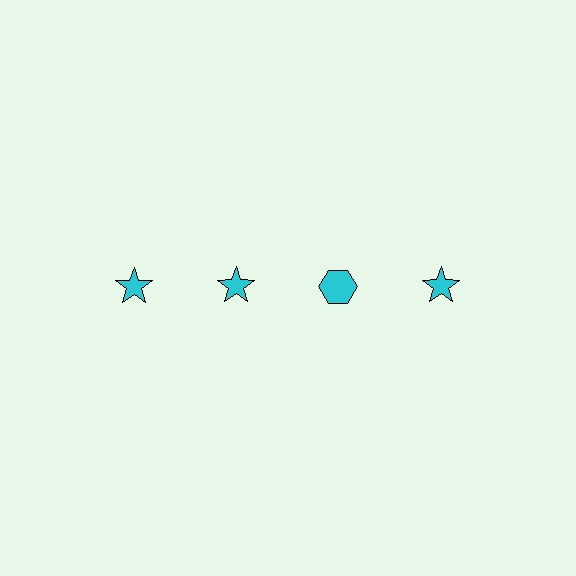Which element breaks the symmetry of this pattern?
The cyan hexagon in the top row, center column breaks the symmetry. All other shapes are cyan stars.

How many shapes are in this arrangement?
There are 4 shapes arranged in a grid pattern.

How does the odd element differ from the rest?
It has a different shape: hexagon instead of star.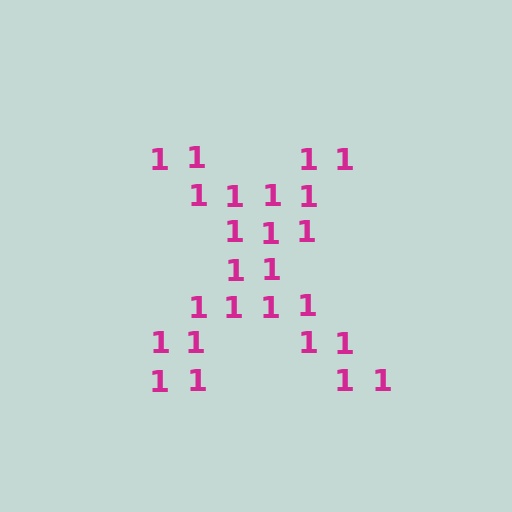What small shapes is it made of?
It is made of small digit 1's.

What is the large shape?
The large shape is the letter X.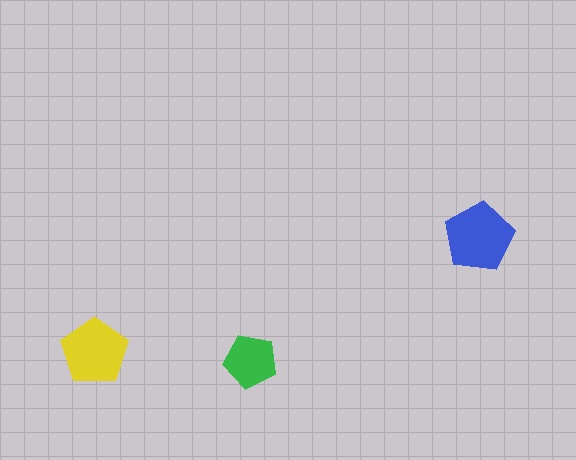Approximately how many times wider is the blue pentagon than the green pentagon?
About 1.5 times wider.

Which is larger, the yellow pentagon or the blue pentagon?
The blue one.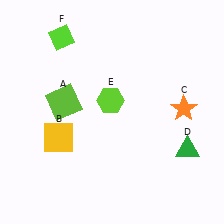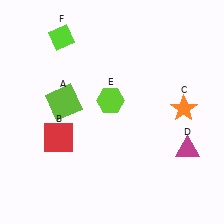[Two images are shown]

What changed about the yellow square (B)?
In Image 1, B is yellow. In Image 2, it changed to red.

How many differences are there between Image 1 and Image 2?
There are 2 differences between the two images.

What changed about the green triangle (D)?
In Image 1, D is green. In Image 2, it changed to magenta.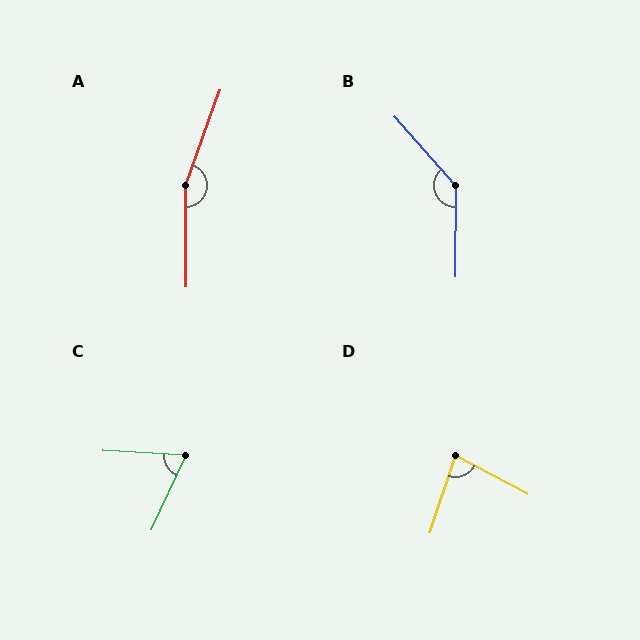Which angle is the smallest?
C, at approximately 68 degrees.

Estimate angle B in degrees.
Approximately 138 degrees.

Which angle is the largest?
A, at approximately 160 degrees.